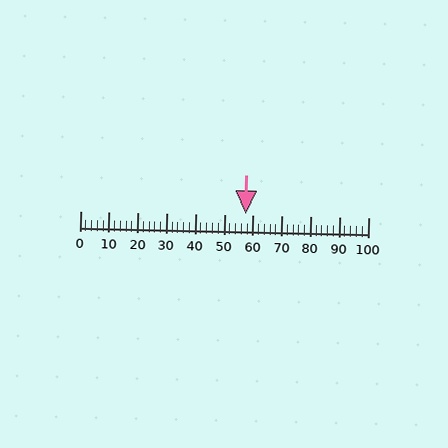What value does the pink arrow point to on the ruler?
The pink arrow points to approximately 57.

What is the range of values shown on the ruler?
The ruler shows values from 0 to 100.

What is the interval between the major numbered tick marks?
The major tick marks are spaced 10 units apart.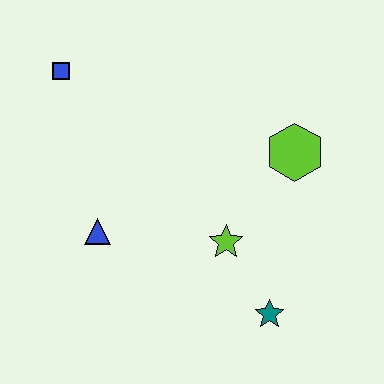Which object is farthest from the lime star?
The blue square is farthest from the lime star.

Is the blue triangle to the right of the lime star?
No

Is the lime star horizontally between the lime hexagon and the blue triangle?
Yes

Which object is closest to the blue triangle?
The lime star is closest to the blue triangle.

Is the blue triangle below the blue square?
Yes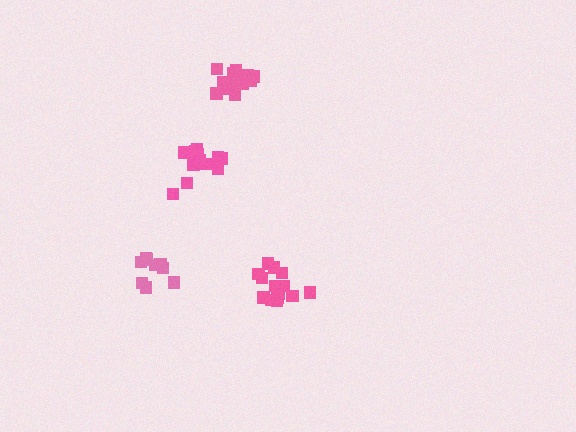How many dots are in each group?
Group 1: 9 dots, Group 2: 13 dots, Group 3: 13 dots, Group 4: 14 dots (49 total).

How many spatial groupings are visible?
There are 4 spatial groupings.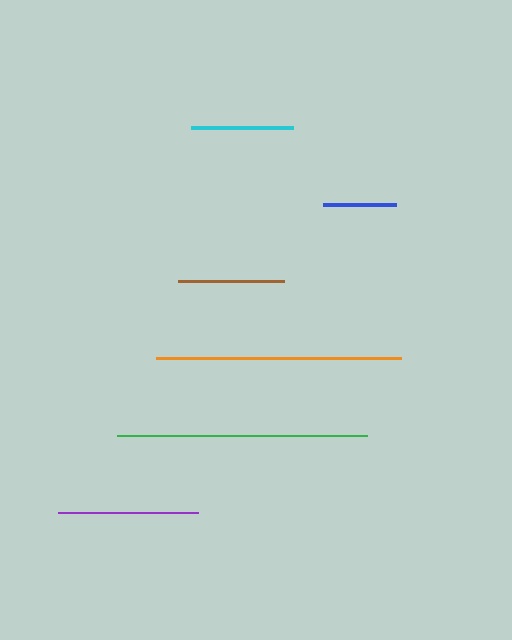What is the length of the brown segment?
The brown segment is approximately 106 pixels long.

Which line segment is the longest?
The green line is the longest at approximately 250 pixels.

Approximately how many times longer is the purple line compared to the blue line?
The purple line is approximately 1.9 times the length of the blue line.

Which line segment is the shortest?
The blue line is the shortest at approximately 74 pixels.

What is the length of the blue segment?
The blue segment is approximately 74 pixels long.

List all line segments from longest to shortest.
From longest to shortest: green, orange, purple, brown, cyan, blue.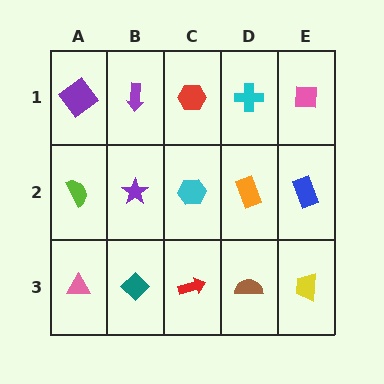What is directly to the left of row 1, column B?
A purple diamond.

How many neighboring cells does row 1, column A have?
2.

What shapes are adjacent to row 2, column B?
A purple arrow (row 1, column B), a teal diamond (row 3, column B), a lime semicircle (row 2, column A), a cyan hexagon (row 2, column C).